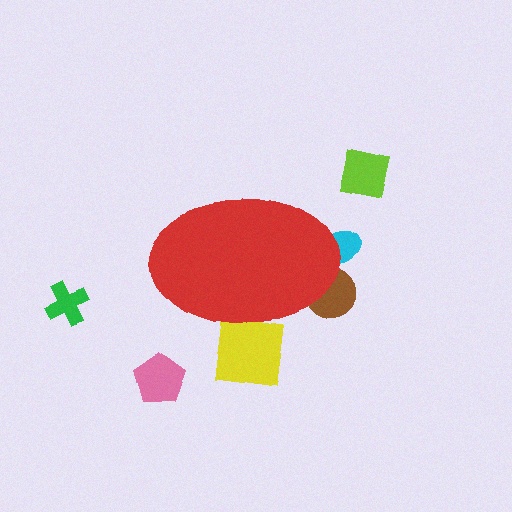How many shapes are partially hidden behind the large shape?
3 shapes are partially hidden.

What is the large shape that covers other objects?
A red ellipse.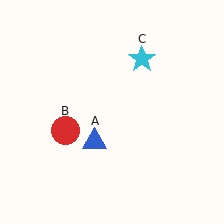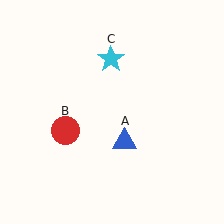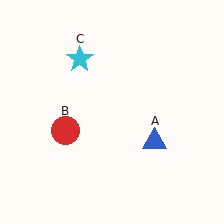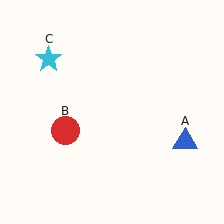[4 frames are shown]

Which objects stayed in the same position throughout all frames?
Red circle (object B) remained stationary.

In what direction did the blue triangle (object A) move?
The blue triangle (object A) moved right.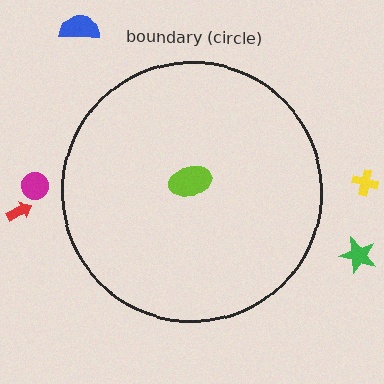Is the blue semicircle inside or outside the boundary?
Outside.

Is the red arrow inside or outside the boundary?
Outside.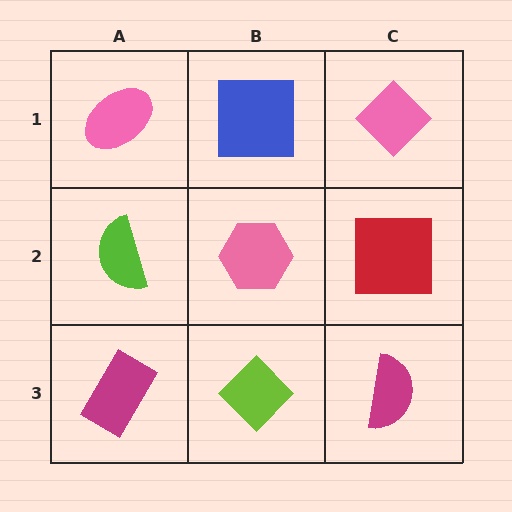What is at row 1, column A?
A pink ellipse.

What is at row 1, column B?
A blue square.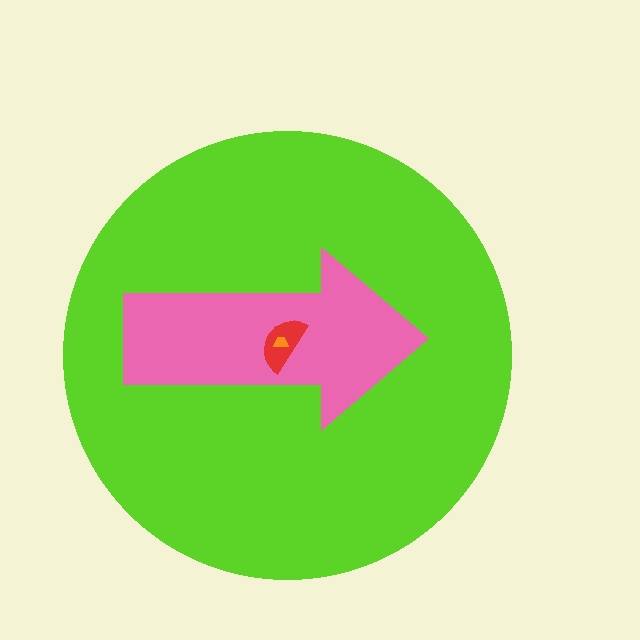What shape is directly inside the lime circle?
The pink arrow.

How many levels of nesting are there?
4.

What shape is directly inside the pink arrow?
The red semicircle.